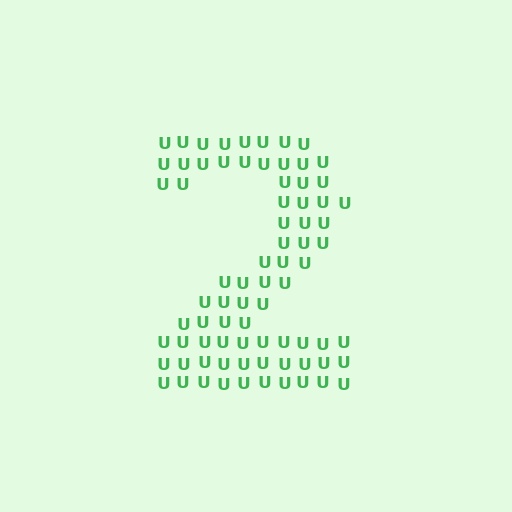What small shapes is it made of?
It is made of small letter U's.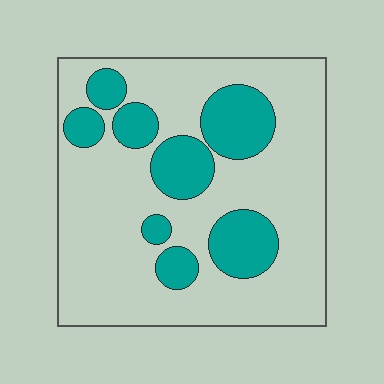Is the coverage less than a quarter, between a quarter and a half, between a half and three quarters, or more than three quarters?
Between a quarter and a half.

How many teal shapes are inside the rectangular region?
8.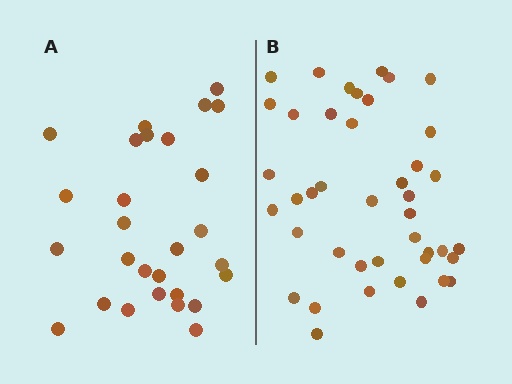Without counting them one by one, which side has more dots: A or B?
Region B (the right region) has more dots.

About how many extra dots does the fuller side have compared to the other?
Region B has approximately 15 more dots than region A.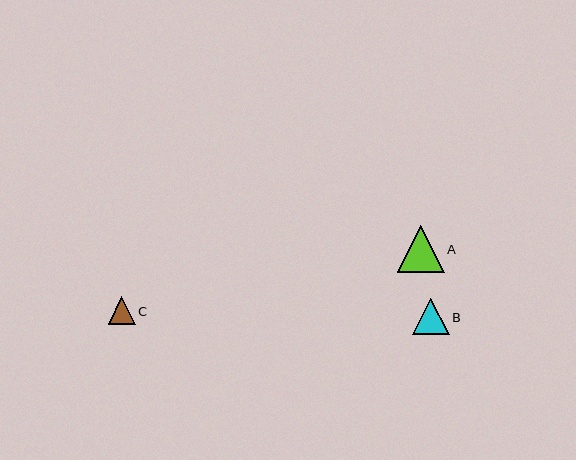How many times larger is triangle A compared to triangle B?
Triangle A is approximately 1.3 times the size of triangle B.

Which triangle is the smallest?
Triangle C is the smallest with a size of approximately 27 pixels.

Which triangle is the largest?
Triangle A is the largest with a size of approximately 47 pixels.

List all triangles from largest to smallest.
From largest to smallest: A, B, C.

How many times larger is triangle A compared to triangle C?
Triangle A is approximately 1.7 times the size of triangle C.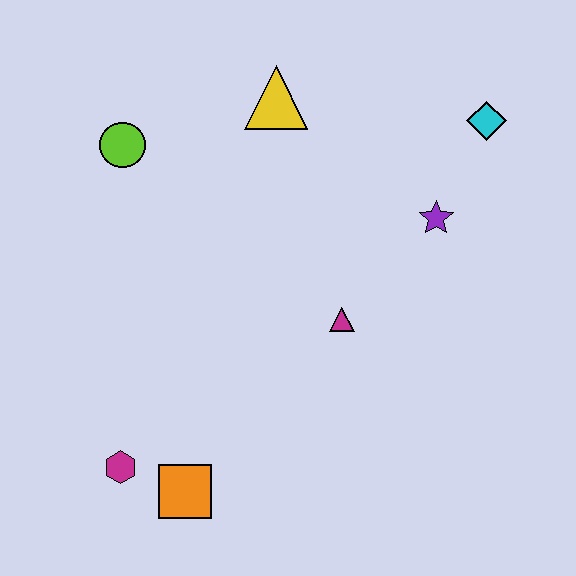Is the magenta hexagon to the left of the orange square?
Yes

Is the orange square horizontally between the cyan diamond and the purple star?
No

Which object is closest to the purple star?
The cyan diamond is closest to the purple star.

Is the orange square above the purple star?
No